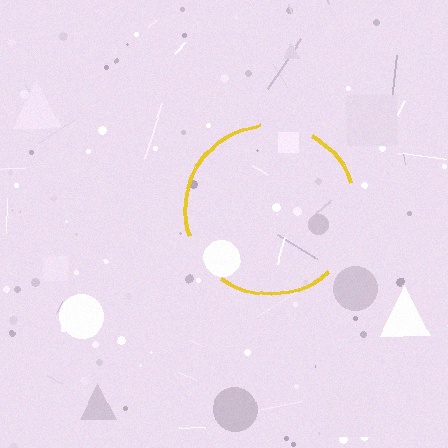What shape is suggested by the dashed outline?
The dashed outline suggests a circle.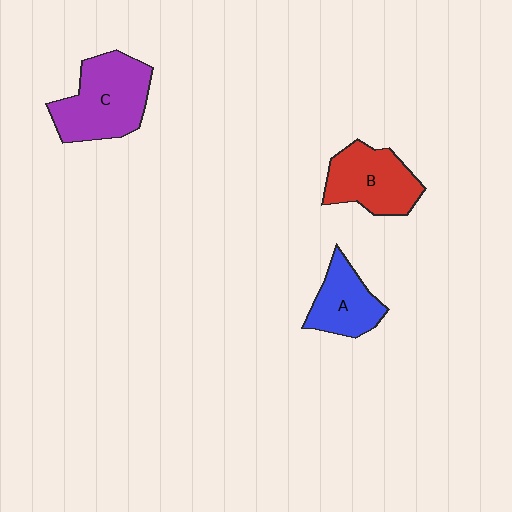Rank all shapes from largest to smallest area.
From largest to smallest: C (purple), B (red), A (blue).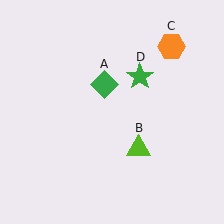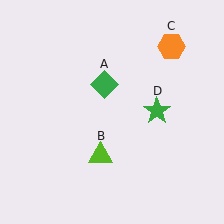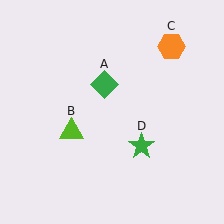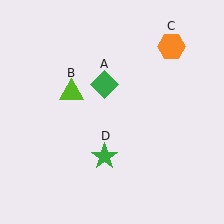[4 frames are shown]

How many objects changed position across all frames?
2 objects changed position: lime triangle (object B), green star (object D).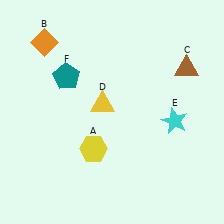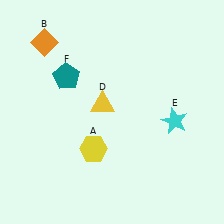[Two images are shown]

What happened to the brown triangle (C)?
The brown triangle (C) was removed in Image 2. It was in the top-right area of Image 1.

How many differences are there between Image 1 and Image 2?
There is 1 difference between the two images.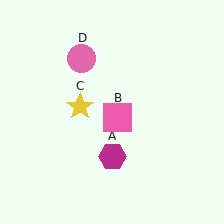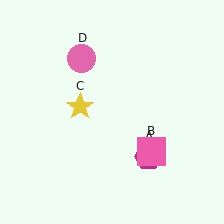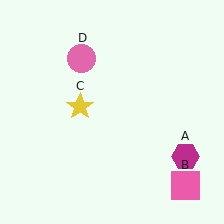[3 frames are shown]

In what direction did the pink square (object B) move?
The pink square (object B) moved down and to the right.